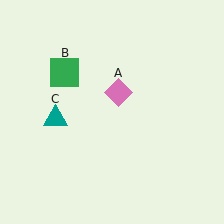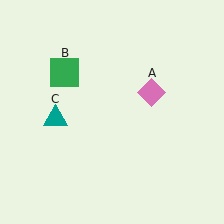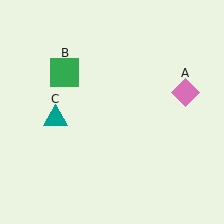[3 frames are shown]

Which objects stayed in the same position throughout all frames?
Green square (object B) and teal triangle (object C) remained stationary.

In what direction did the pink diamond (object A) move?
The pink diamond (object A) moved right.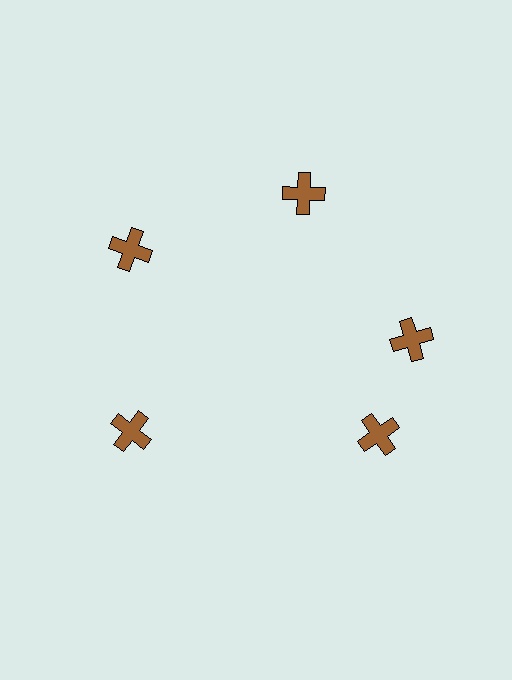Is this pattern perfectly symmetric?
No. The 5 brown crosses are arranged in a ring, but one element near the 5 o'clock position is rotated out of alignment along the ring, breaking the 5-fold rotational symmetry.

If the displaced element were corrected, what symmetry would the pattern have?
It would have 5-fold rotational symmetry — the pattern would map onto itself every 72 degrees.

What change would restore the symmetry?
The symmetry would be restored by rotating it back into even spacing with its neighbors so that all 5 crosses sit at equal angles and equal distance from the center.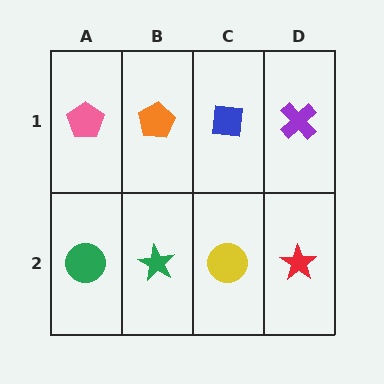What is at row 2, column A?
A green circle.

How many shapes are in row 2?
4 shapes.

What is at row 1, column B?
An orange pentagon.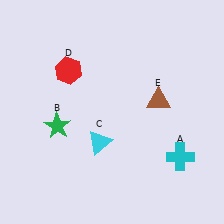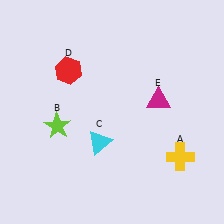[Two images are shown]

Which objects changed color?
A changed from cyan to yellow. B changed from green to lime. E changed from brown to magenta.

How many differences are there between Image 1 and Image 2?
There are 3 differences between the two images.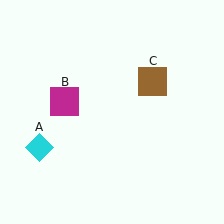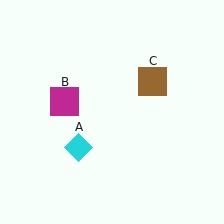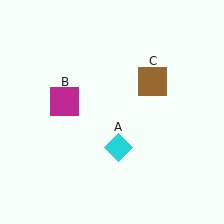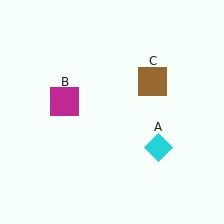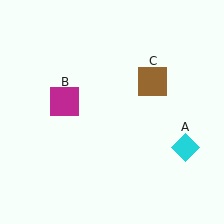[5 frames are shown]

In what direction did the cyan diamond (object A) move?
The cyan diamond (object A) moved right.